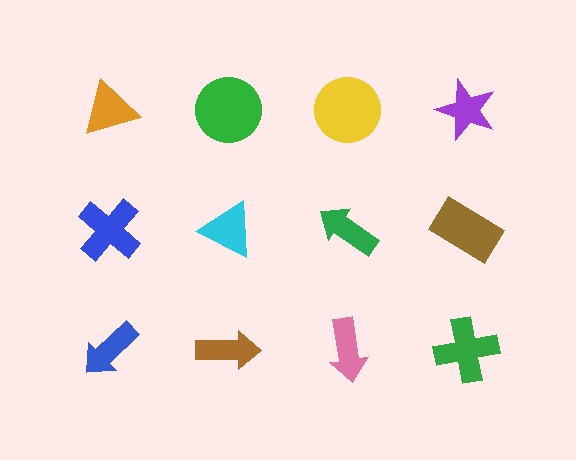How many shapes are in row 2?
4 shapes.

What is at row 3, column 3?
A pink arrow.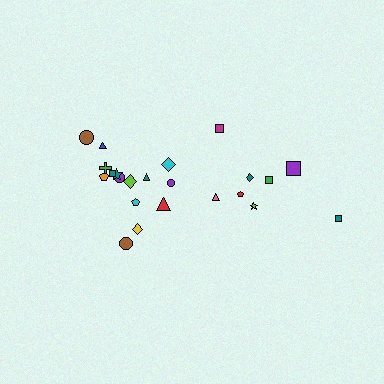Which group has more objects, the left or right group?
The left group.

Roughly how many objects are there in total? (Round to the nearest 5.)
Roughly 25 objects in total.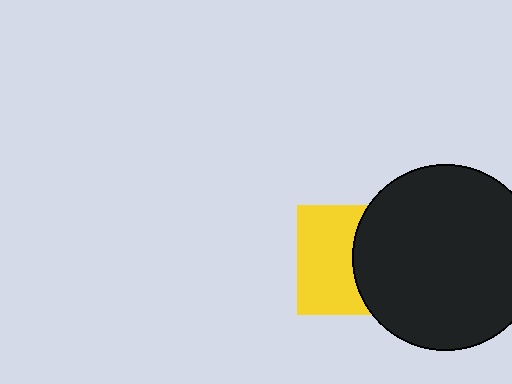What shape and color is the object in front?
The object in front is a black circle.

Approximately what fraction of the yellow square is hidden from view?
Roughly 45% of the yellow square is hidden behind the black circle.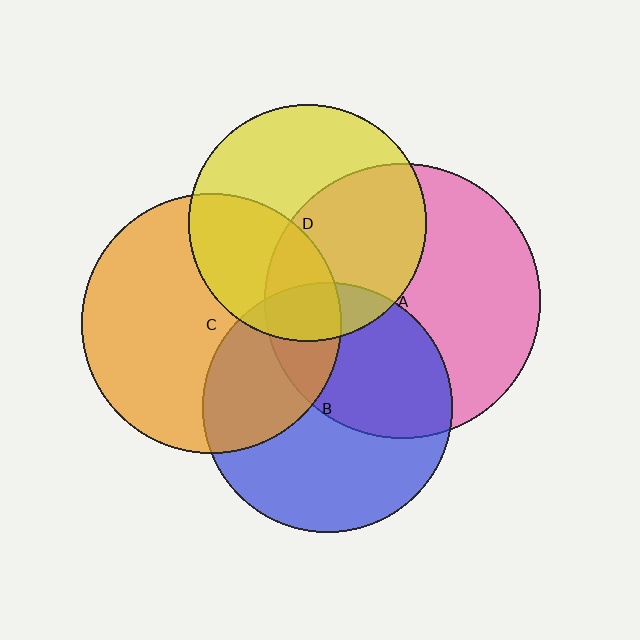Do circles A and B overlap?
Yes.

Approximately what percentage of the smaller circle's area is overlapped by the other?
Approximately 45%.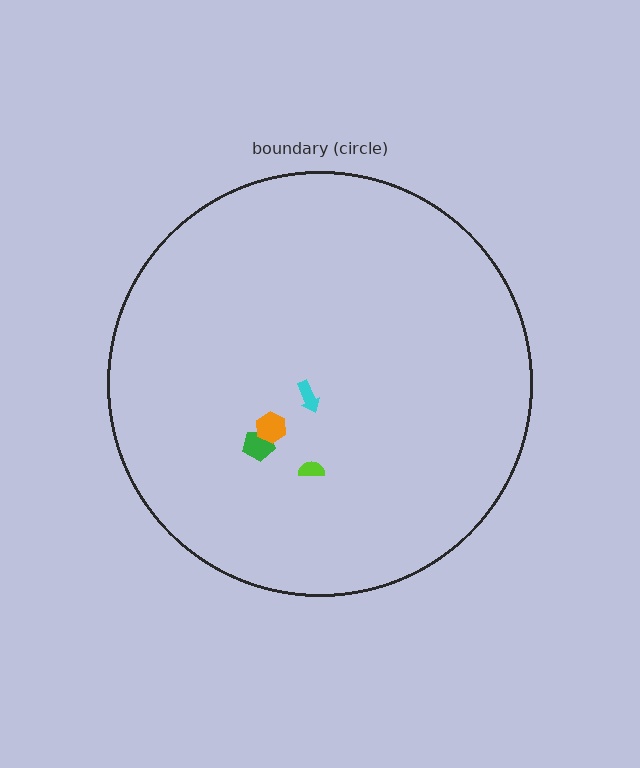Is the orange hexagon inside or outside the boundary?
Inside.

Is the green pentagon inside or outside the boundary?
Inside.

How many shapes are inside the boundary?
4 inside, 0 outside.